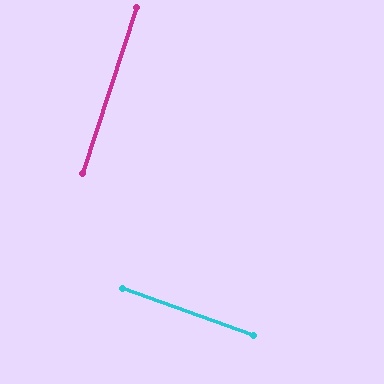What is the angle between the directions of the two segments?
Approximately 88 degrees.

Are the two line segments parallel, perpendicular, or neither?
Perpendicular — they meet at approximately 88°.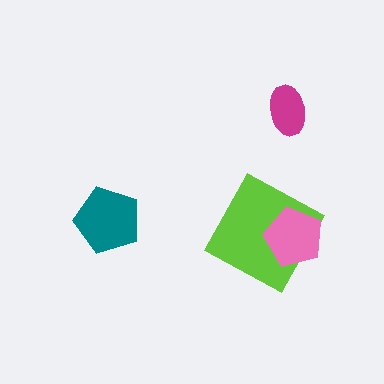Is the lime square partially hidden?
Yes, it is partially covered by another shape.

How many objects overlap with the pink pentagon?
1 object overlaps with the pink pentagon.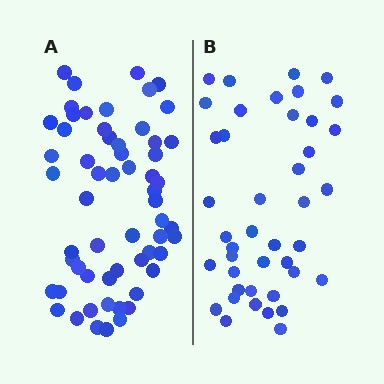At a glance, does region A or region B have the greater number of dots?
Region A (the left region) has more dots.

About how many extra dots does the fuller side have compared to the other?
Region A has approximately 15 more dots than region B.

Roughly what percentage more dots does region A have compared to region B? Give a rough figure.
About 40% more.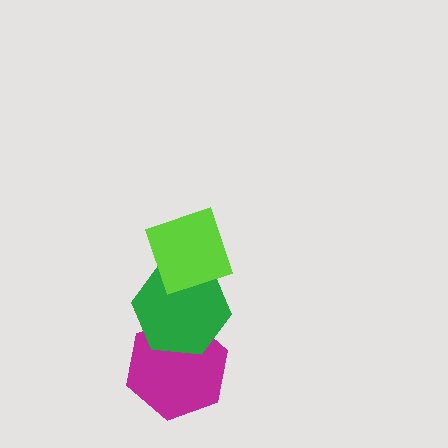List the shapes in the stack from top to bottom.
From top to bottom: the lime diamond, the green hexagon, the magenta hexagon.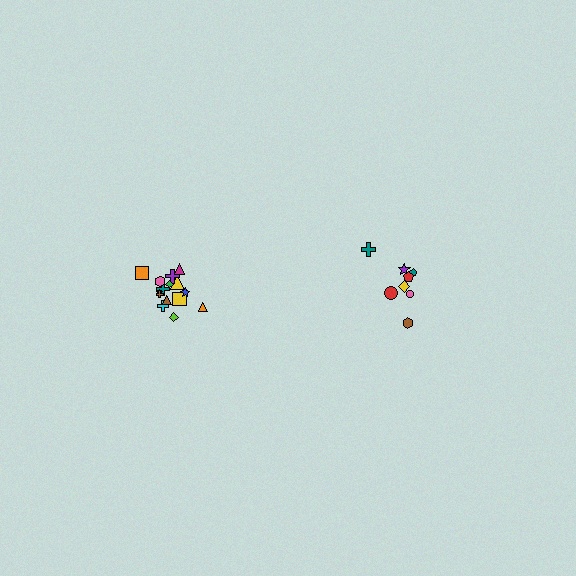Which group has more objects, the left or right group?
The left group.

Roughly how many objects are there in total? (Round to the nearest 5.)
Roughly 25 objects in total.